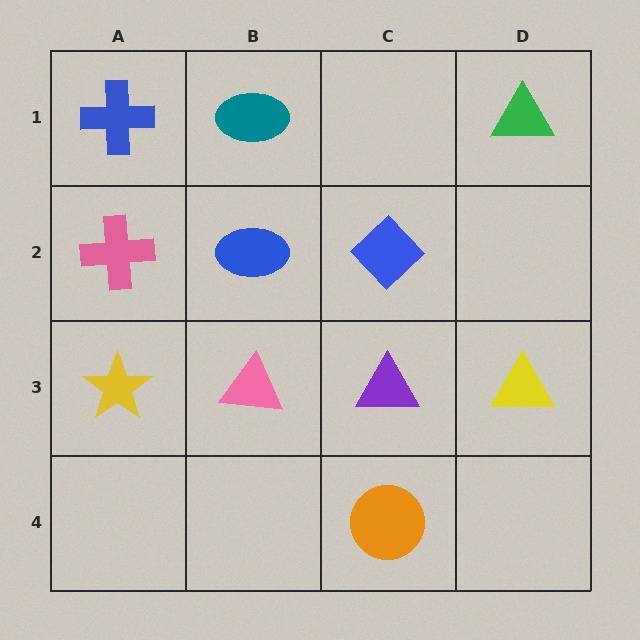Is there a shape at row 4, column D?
No, that cell is empty.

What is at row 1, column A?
A blue cross.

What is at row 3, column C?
A purple triangle.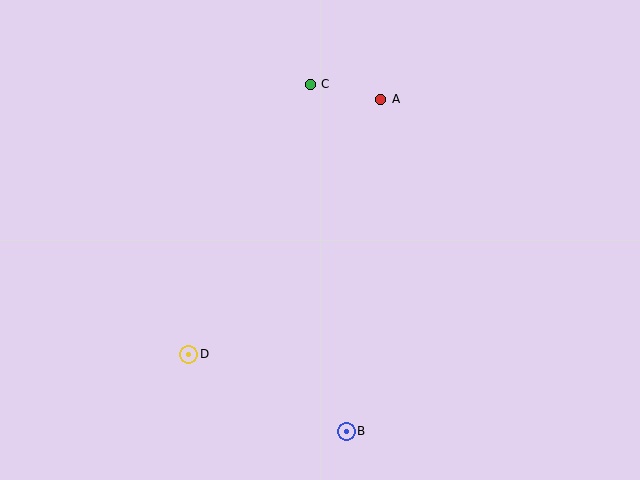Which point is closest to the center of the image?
Point A at (381, 99) is closest to the center.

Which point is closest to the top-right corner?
Point A is closest to the top-right corner.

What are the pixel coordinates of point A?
Point A is at (381, 99).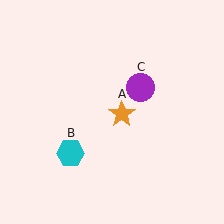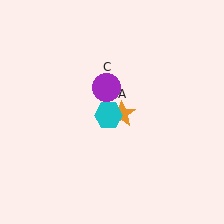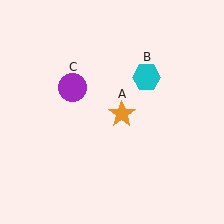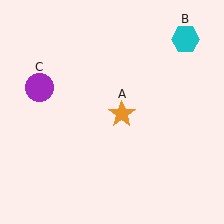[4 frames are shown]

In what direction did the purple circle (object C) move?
The purple circle (object C) moved left.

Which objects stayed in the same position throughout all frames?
Orange star (object A) remained stationary.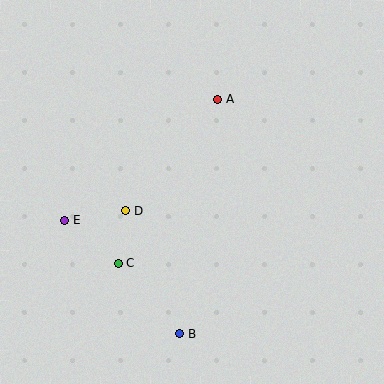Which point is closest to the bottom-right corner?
Point B is closest to the bottom-right corner.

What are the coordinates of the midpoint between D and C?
The midpoint between D and C is at (122, 237).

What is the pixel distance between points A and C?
The distance between A and C is 191 pixels.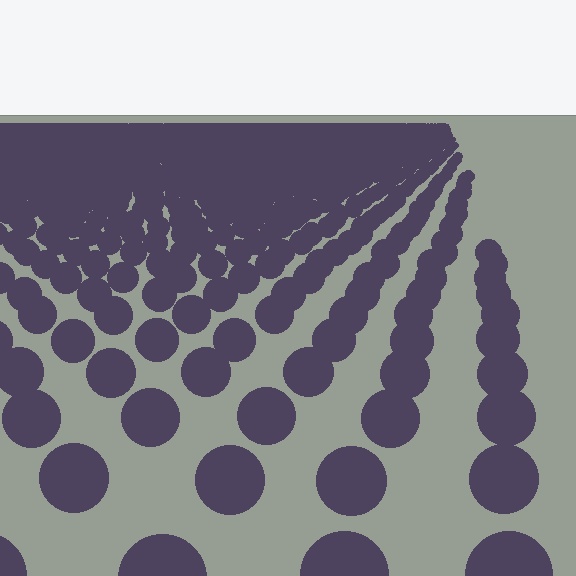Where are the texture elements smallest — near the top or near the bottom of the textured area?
Near the top.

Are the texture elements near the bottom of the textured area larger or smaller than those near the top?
Larger. Near the bottom, elements are closer to the viewer and appear at a bigger on-screen size.